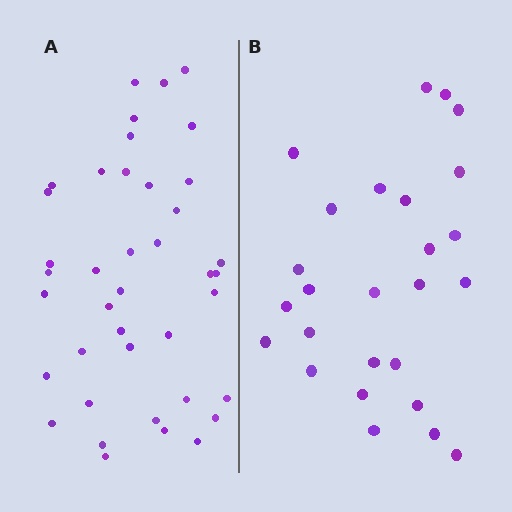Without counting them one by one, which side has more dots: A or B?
Region A (the left region) has more dots.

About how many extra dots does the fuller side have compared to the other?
Region A has approximately 15 more dots than region B.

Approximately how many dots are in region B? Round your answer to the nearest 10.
About 30 dots. (The exact count is 26, which rounds to 30.)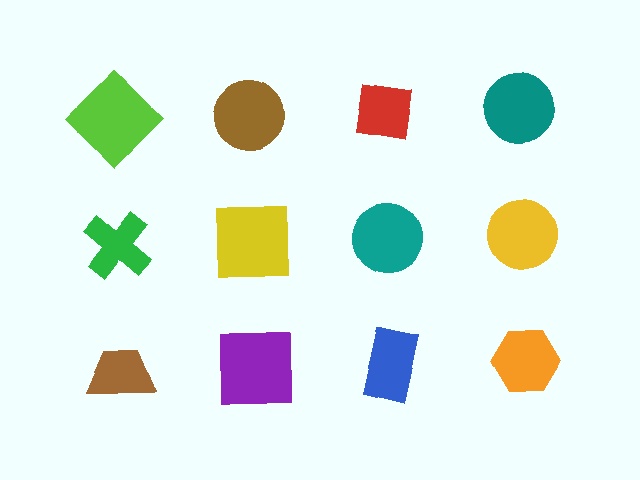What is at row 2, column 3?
A teal circle.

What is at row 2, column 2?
A yellow square.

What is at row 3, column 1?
A brown trapezoid.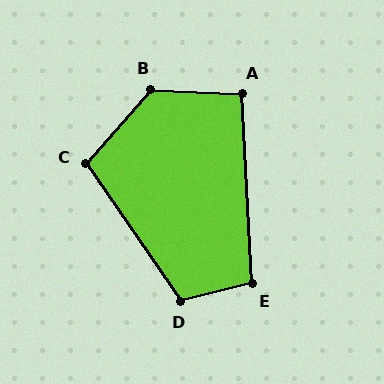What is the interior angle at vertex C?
Approximately 104 degrees (obtuse).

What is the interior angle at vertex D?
Approximately 111 degrees (obtuse).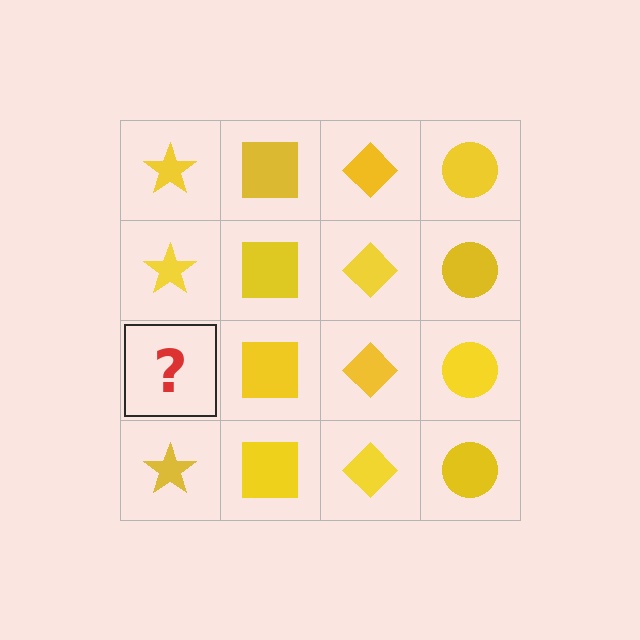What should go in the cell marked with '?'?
The missing cell should contain a yellow star.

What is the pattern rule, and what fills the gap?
The rule is that each column has a consistent shape. The gap should be filled with a yellow star.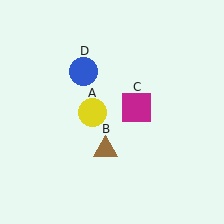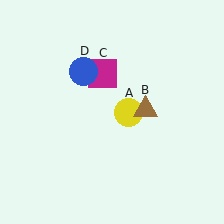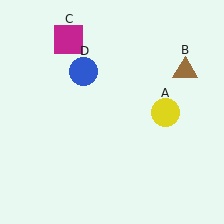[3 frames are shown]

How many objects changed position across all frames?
3 objects changed position: yellow circle (object A), brown triangle (object B), magenta square (object C).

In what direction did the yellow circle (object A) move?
The yellow circle (object A) moved right.